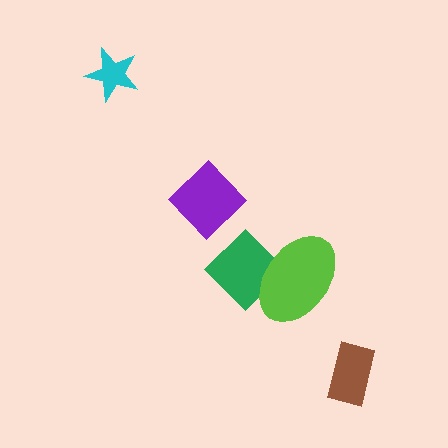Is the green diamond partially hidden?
Yes, it is partially covered by another shape.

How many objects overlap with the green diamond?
1 object overlaps with the green diamond.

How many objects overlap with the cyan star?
0 objects overlap with the cyan star.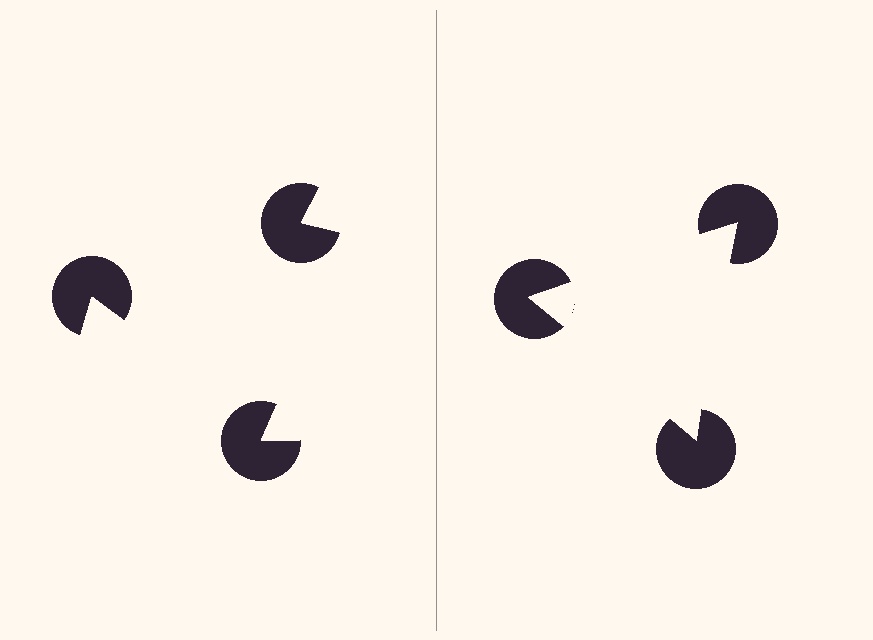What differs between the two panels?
The pac-man discs are positioned identically on both sides; only the wedge orientations differ. On the right they align to a triangle; on the left they are misaligned.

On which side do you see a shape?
An illusory triangle appears on the right side. On the left side the wedge cuts are rotated, so no coherent shape forms.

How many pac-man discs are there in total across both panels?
6 — 3 on each side.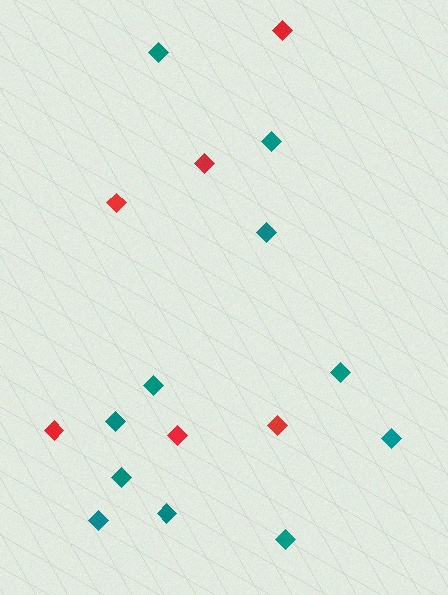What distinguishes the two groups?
There are 2 groups: one group of teal diamonds (11) and one group of red diamonds (6).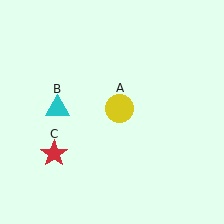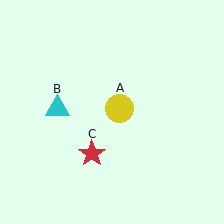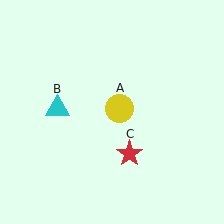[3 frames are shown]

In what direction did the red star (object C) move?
The red star (object C) moved right.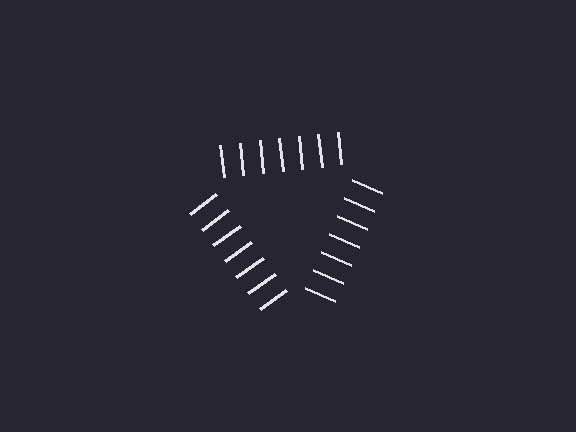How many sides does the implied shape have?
3 sides — the line-ends trace a triangle.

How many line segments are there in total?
21 — 7 along each of the 3 edges.